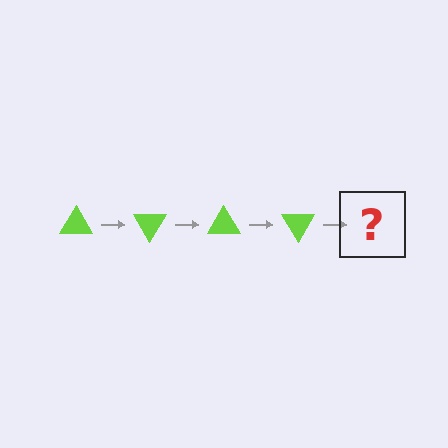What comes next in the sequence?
The next element should be a lime triangle rotated 240 degrees.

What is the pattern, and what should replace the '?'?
The pattern is that the triangle rotates 60 degrees each step. The '?' should be a lime triangle rotated 240 degrees.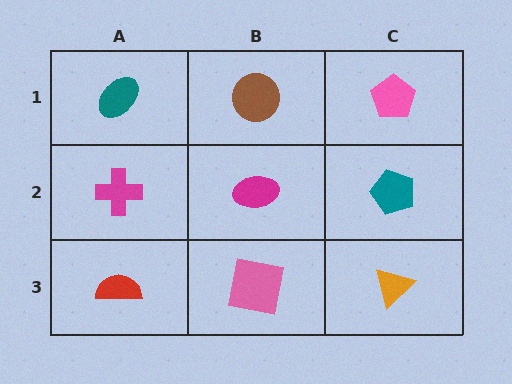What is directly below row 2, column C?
An orange triangle.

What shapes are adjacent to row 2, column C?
A pink pentagon (row 1, column C), an orange triangle (row 3, column C), a magenta ellipse (row 2, column B).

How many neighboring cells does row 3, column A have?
2.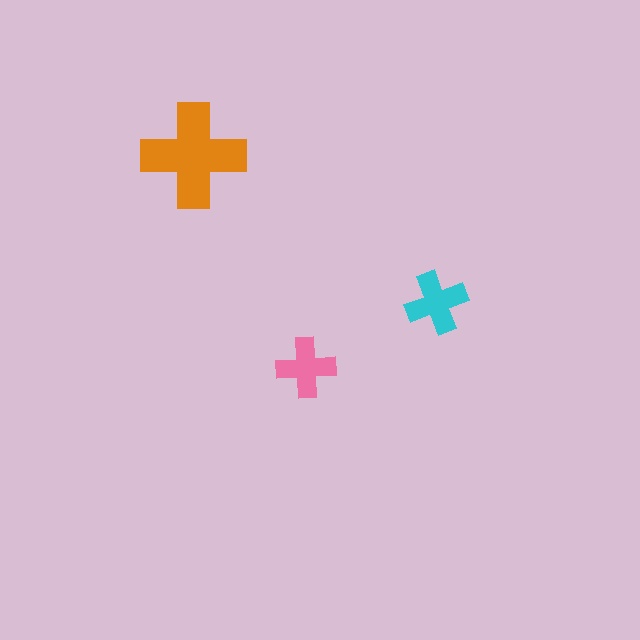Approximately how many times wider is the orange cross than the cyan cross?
About 1.5 times wider.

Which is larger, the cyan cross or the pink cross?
The cyan one.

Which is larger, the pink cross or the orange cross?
The orange one.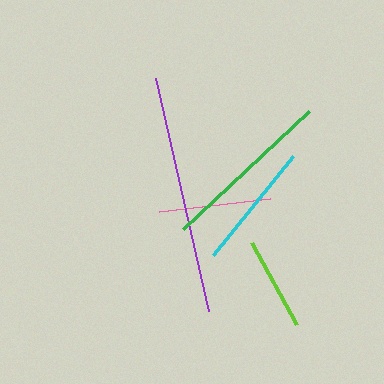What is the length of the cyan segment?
The cyan segment is approximately 127 pixels long.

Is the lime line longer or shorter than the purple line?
The purple line is longer than the lime line.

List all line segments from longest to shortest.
From longest to shortest: purple, green, cyan, pink, lime.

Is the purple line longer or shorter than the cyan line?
The purple line is longer than the cyan line.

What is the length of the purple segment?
The purple segment is approximately 240 pixels long.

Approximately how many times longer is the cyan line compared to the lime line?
The cyan line is approximately 1.3 times the length of the lime line.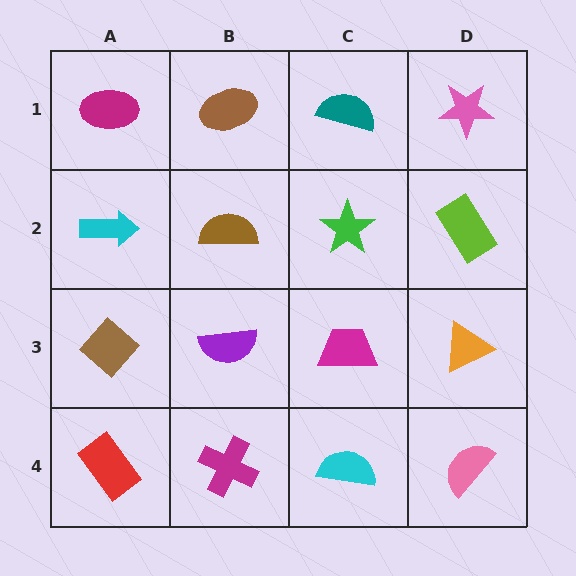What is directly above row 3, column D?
A lime rectangle.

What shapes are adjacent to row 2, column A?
A magenta ellipse (row 1, column A), a brown diamond (row 3, column A), a brown semicircle (row 2, column B).